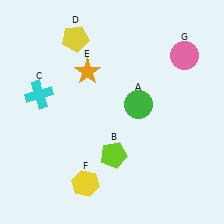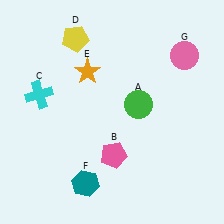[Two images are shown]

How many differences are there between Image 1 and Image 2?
There are 2 differences between the two images.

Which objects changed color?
B changed from lime to pink. F changed from yellow to teal.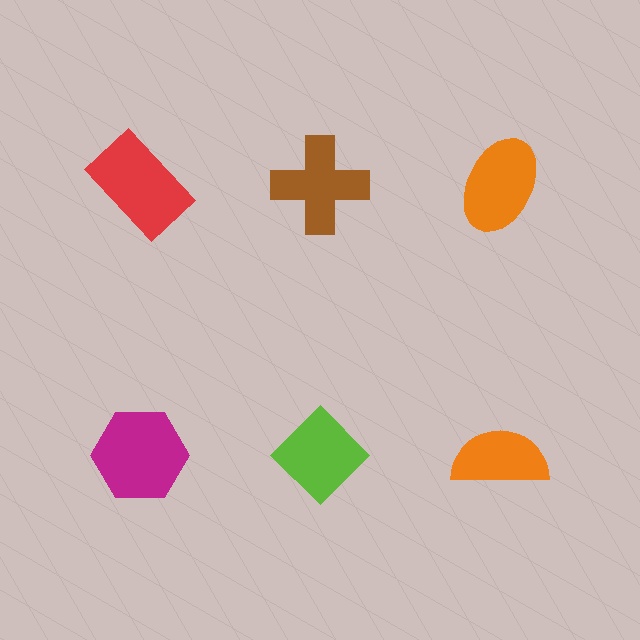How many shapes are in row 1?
3 shapes.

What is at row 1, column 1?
A red rectangle.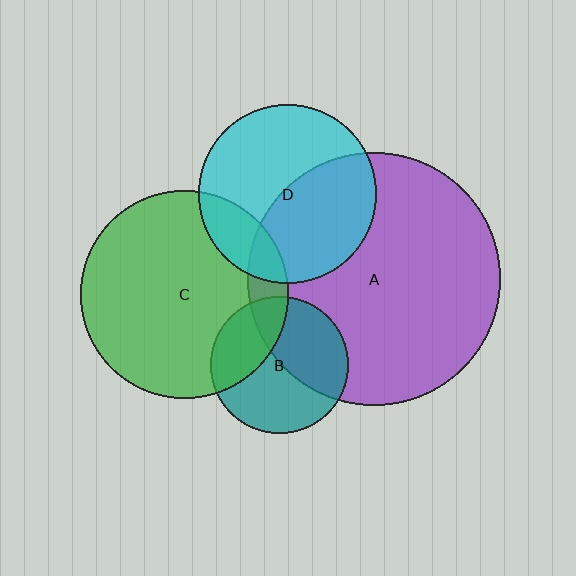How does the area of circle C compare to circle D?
Approximately 1.4 times.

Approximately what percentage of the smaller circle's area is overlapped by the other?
Approximately 30%.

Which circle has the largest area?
Circle A (purple).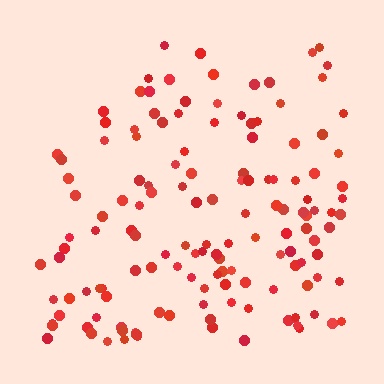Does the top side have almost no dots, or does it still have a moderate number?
Still a moderate number, just noticeably fewer than the bottom.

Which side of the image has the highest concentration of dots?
The bottom.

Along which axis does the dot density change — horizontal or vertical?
Vertical.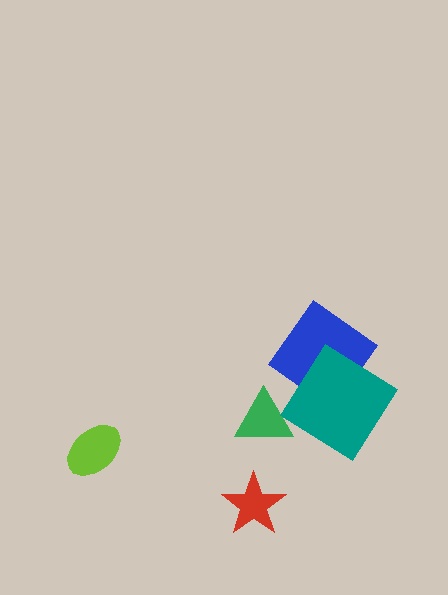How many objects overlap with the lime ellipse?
0 objects overlap with the lime ellipse.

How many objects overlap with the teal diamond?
1 object overlaps with the teal diamond.